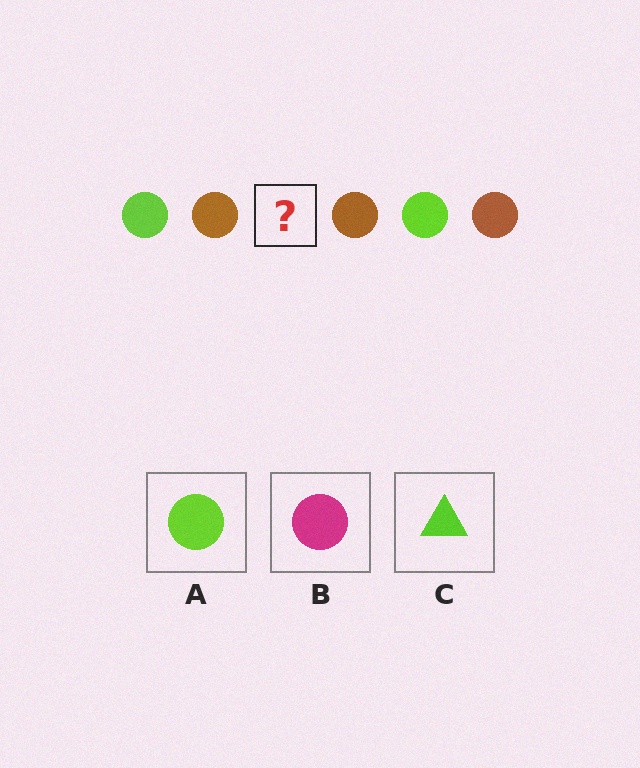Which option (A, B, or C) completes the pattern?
A.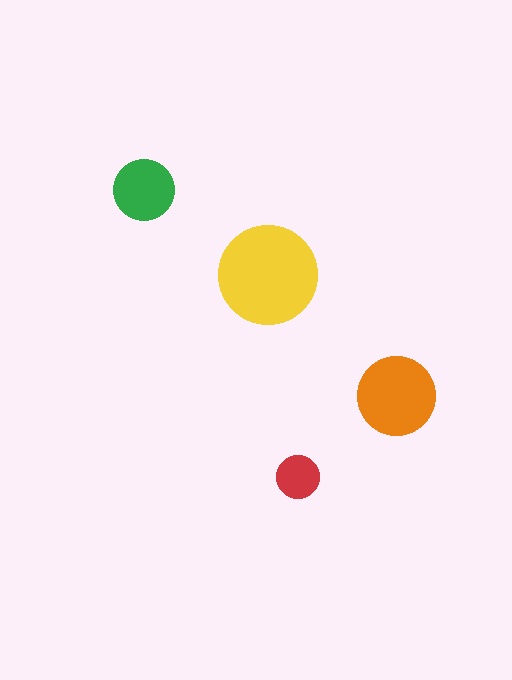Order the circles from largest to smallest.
the yellow one, the orange one, the green one, the red one.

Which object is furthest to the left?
The green circle is leftmost.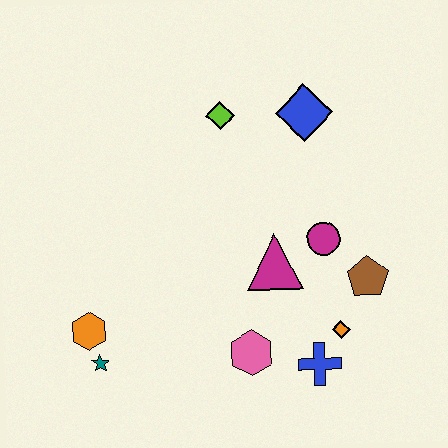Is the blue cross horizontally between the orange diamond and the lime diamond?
Yes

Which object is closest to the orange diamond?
The blue cross is closest to the orange diamond.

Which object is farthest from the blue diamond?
The teal star is farthest from the blue diamond.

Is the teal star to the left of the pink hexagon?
Yes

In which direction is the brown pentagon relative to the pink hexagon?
The brown pentagon is to the right of the pink hexagon.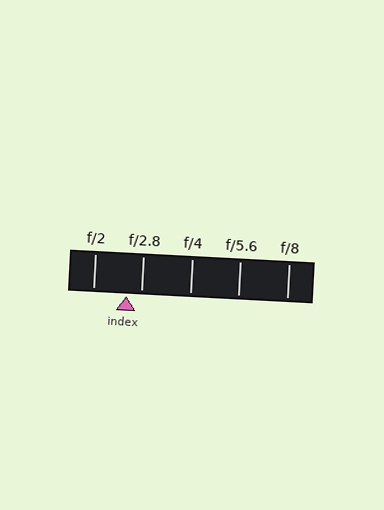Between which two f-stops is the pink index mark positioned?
The index mark is between f/2 and f/2.8.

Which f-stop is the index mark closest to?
The index mark is closest to f/2.8.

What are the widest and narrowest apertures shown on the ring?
The widest aperture shown is f/2 and the narrowest is f/8.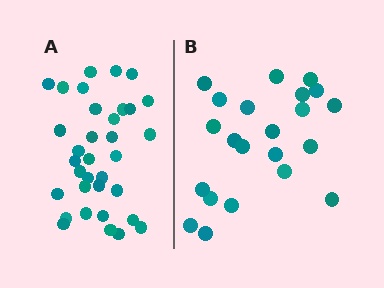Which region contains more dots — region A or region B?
Region A (the left region) has more dots.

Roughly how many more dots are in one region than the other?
Region A has roughly 12 or so more dots than region B.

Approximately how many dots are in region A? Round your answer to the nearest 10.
About 30 dots. (The exact count is 34, which rounds to 30.)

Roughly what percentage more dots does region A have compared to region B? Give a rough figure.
About 55% more.